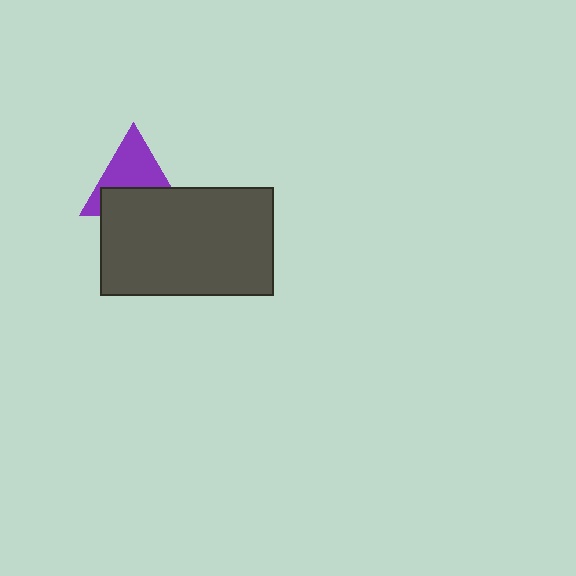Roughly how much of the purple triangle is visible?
About half of it is visible (roughly 56%).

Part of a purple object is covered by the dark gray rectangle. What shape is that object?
It is a triangle.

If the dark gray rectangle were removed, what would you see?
You would see the complete purple triangle.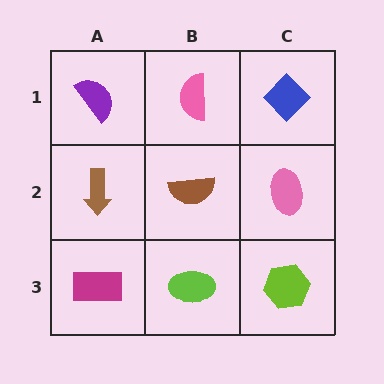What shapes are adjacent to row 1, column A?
A brown arrow (row 2, column A), a pink semicircle (row 1, column B).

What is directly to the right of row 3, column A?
A lime ellipse.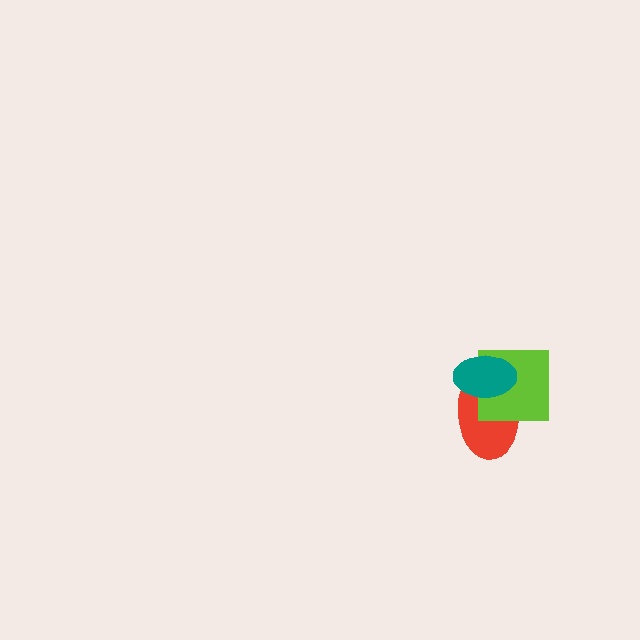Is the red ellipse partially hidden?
Yes, it is partially covered by another shape.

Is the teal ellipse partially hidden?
No, no other shape covers it.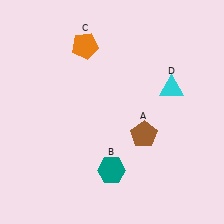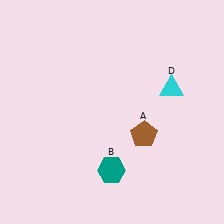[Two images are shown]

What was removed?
The orange pentagon (C) was removed in Image 2.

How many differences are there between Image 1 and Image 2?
There is 1 difference between the two images.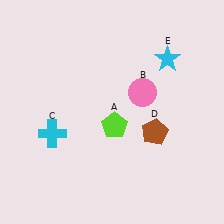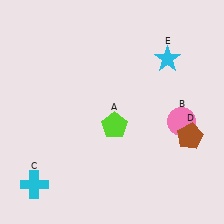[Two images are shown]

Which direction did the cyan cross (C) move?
The cyan cross (C) moved down.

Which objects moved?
The objects that moved are: the pink circle (B), the cyan cross (C), the brown pentagon (D).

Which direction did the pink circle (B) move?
The pink circle (B) moved right.